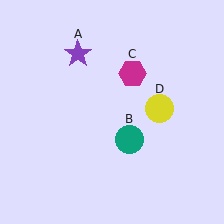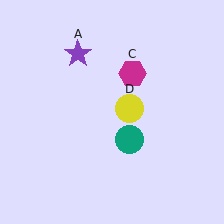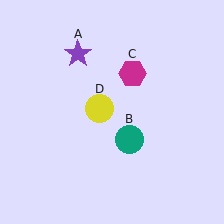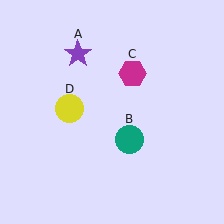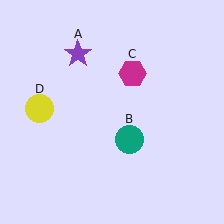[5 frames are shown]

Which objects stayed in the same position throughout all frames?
Purple star (object A) and teal circle (object B) and magenta hexagon (object C) remained stationary.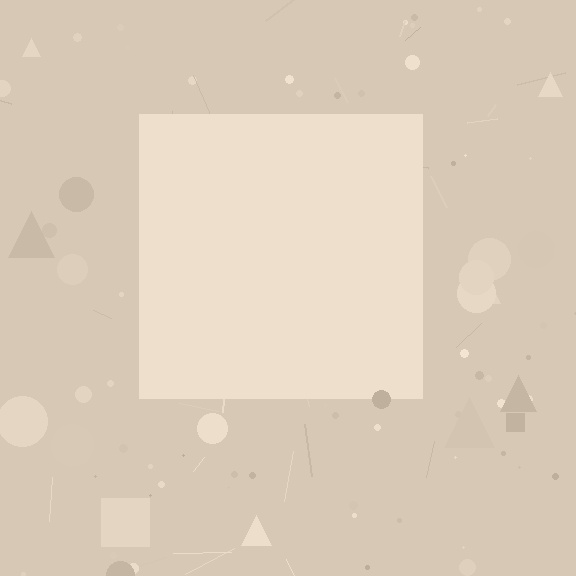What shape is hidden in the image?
A square is hidden in the image.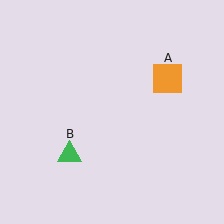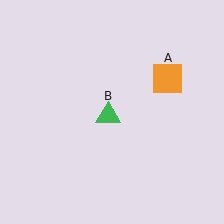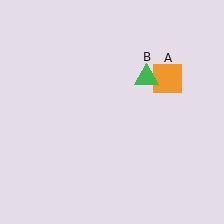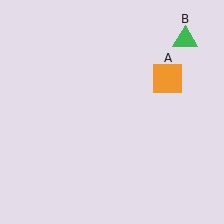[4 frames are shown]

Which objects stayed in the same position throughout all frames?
Orange square (object A) remained stationary.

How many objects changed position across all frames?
1 object changed position: green triangle (object B).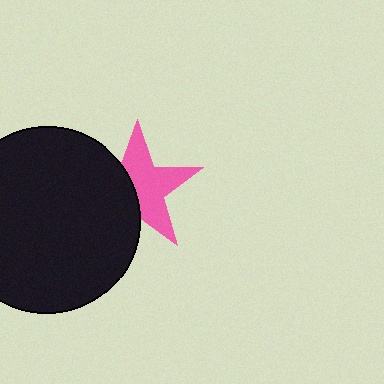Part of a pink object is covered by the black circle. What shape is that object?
It is a star.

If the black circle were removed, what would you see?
You would see the complete pink star.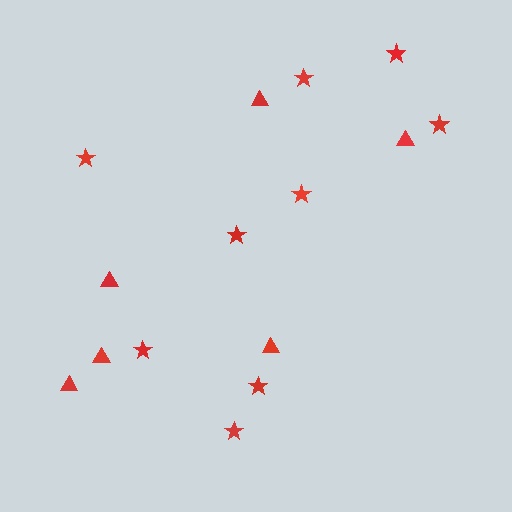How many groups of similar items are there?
There are 2 groups: one group of triangles (6) and one group of stars (9).